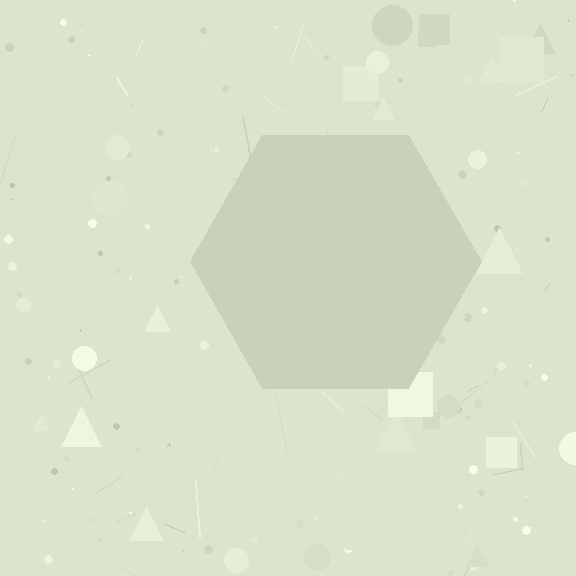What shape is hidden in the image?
A hexagon is hidden in the image.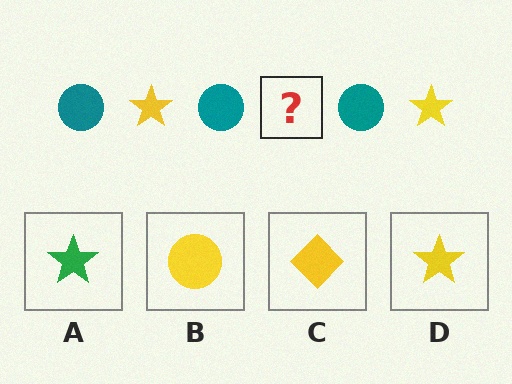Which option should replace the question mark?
Option D.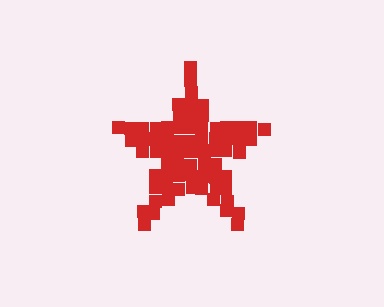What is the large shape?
The large shape is a star.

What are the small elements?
The small elements are squares.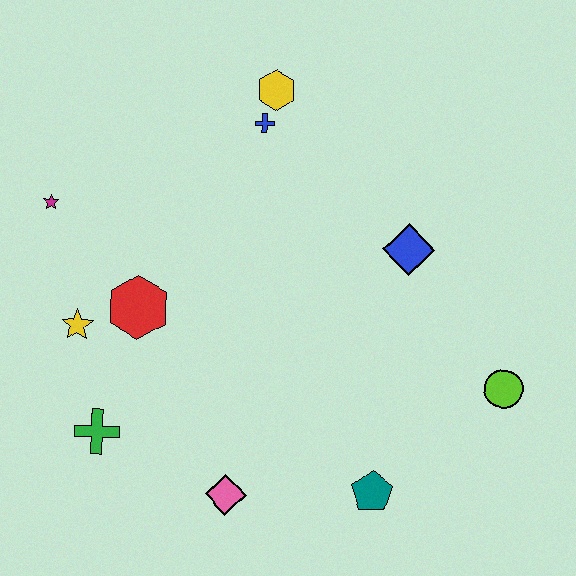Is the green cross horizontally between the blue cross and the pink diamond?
No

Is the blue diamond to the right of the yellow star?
Yes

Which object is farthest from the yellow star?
The lime circle is farthest from the yellow star.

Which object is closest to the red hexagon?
The yellow star is closest to the red hexagon.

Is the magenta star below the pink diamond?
No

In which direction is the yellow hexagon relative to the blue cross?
The yellow hexagon is above the blue cross.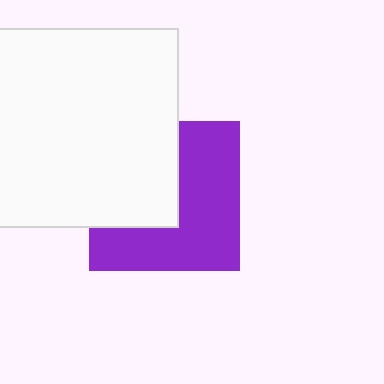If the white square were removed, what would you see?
You would see the complete purple square.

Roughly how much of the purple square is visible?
About half of it is visible (roughly 58%).